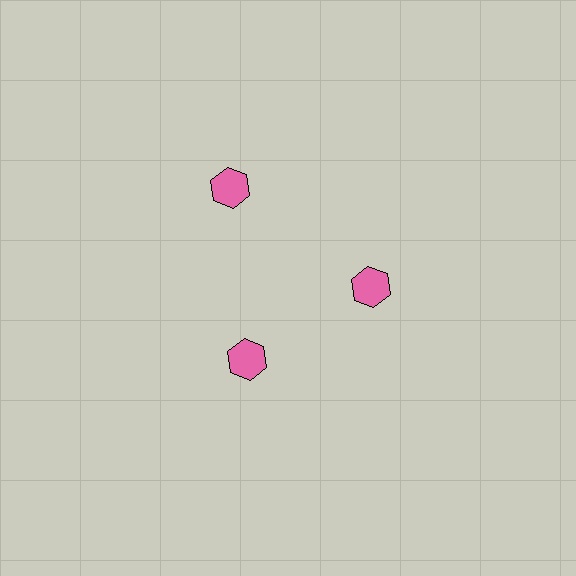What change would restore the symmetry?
The symmetry would be restored by moving it inward, back onto the ring so that all 3 hexagons sit at equal angles and equal distance from the center.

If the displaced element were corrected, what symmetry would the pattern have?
It would have 3-fold rotational symmetry — the pattern would map onto itself every 120 degrees.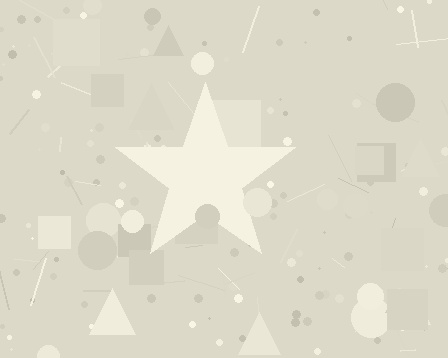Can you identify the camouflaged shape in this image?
The camouflaged shape is a star.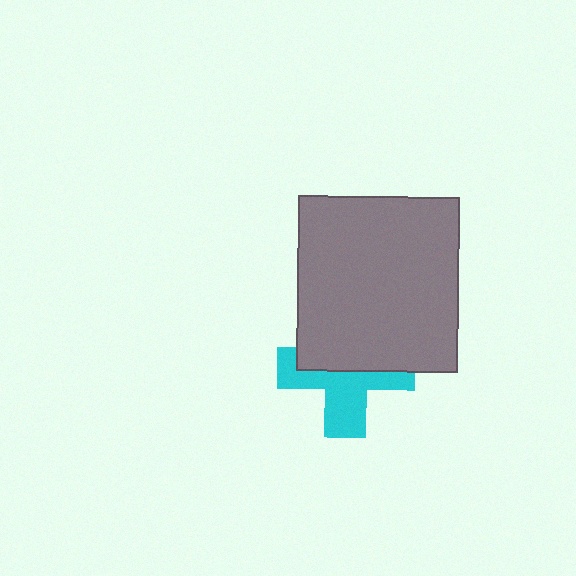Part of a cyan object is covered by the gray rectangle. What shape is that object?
It is a cross.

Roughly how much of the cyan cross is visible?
About half of it is visible (roughly 51%).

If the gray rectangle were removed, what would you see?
You would see the complete cyan cross.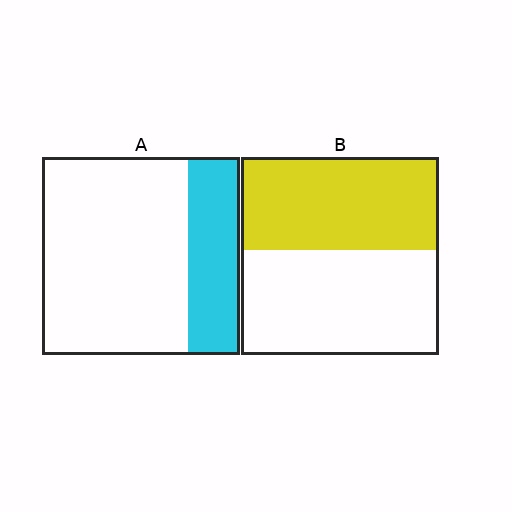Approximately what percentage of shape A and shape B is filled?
A is approximately 25% and B is approximately 45%.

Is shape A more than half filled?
No.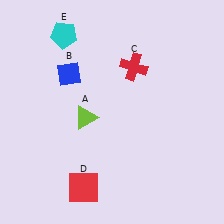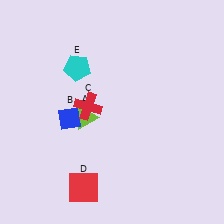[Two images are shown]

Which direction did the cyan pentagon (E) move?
The cyan pentagon (E) moved down.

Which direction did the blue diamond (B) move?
The blue diamond (B) moved down.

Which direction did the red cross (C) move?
The red cross (C) moved left.